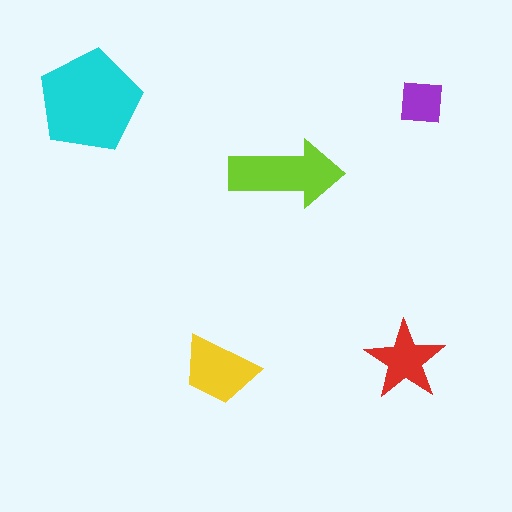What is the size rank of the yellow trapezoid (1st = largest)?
3rd.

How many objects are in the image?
There are 5 objects in the image.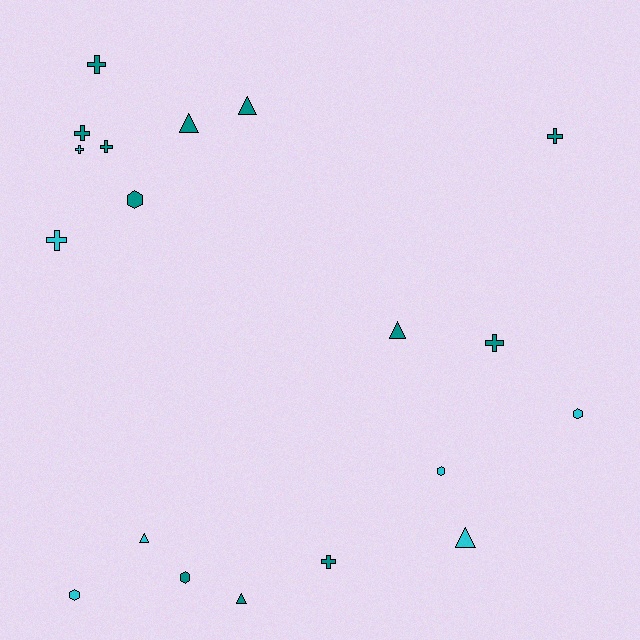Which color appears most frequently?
Teal, with 12 objects.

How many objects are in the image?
There are 19 objects.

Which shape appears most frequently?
Cross, with 8 objects.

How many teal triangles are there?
There are 4 teal triangles.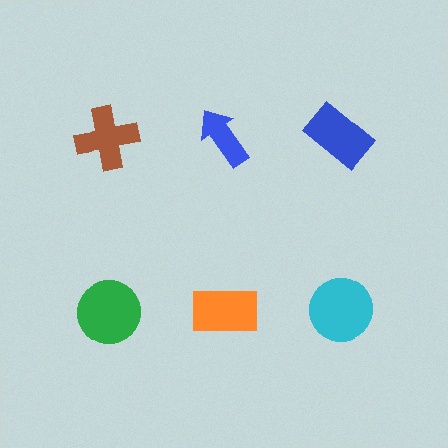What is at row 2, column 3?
A cyan circle.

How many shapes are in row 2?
3 shapes.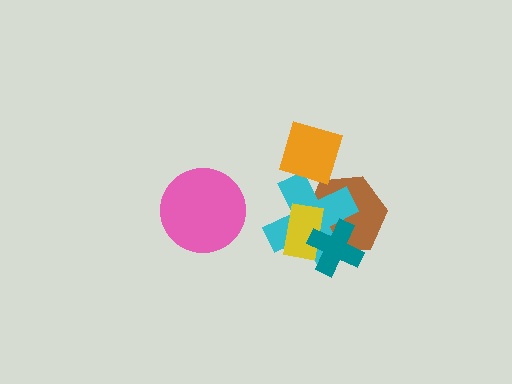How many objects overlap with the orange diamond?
1 object overlaps with the orange diamond.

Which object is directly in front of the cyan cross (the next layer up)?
The yellow rectangle is directly in front of the cyan cross.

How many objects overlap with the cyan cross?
4 objects overlap with the cyan cross.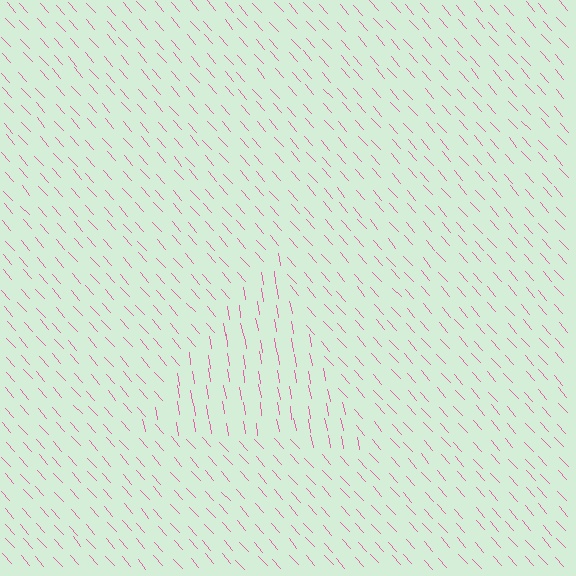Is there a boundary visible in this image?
Yes, there is a texture boundary formed by a change in line orientation.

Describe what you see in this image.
The image is filled with small pink line segments. A triangle region in the image has lines oriented differently from the surrounding lines, creating a visible texture boundary.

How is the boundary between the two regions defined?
The boundary is defined purely by a change in line orientation (approximately 32 degrees difference). All lines are the same color and thickness.